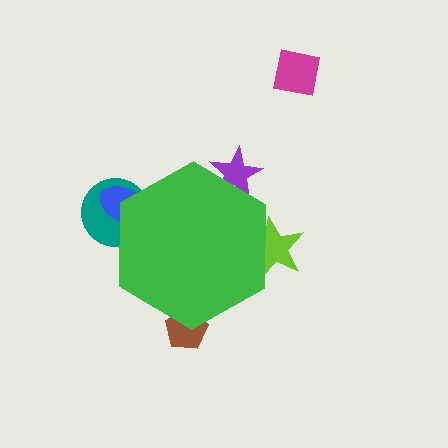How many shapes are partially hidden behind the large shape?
5 shapes are partially hidden.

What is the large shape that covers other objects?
A green hexagon.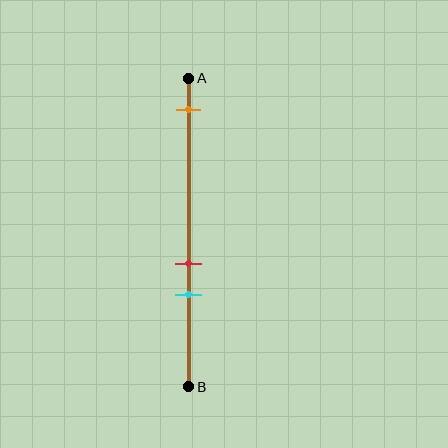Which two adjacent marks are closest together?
The red and cyan marks are the closest adjacent pair.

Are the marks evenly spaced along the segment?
No, the marks are not evenly spaced.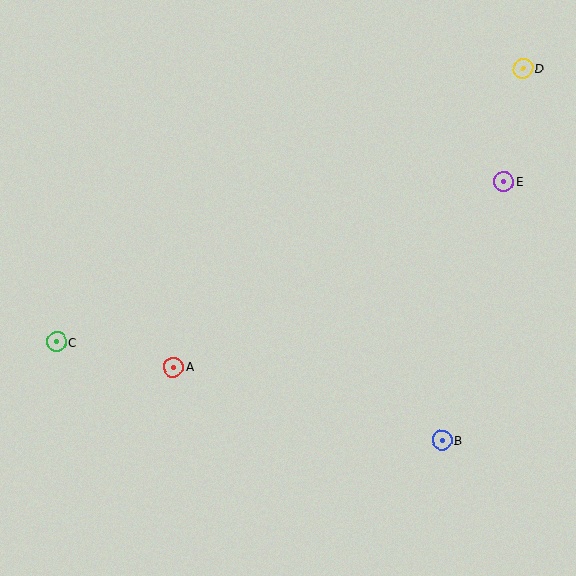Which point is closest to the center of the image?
Point A at (173, 367) is closest to the center.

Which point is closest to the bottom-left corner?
Point C is closest to the bottom-left corner.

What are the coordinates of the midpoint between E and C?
The midpoint between E and C is at (280, 262).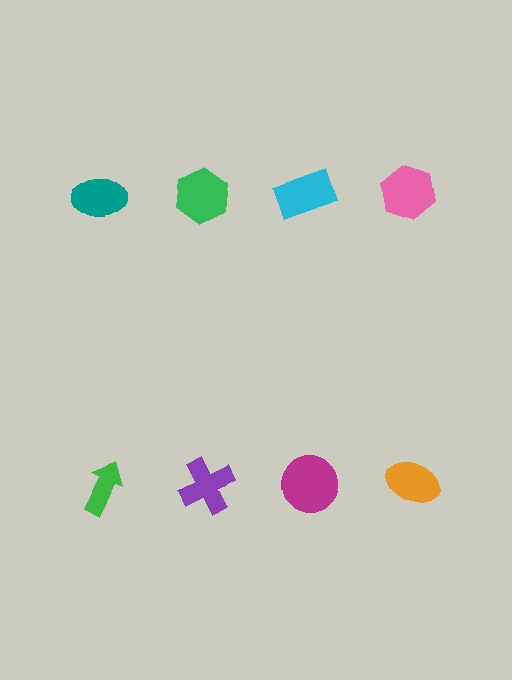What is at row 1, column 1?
A teal ellipse.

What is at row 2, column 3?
A magenta circle.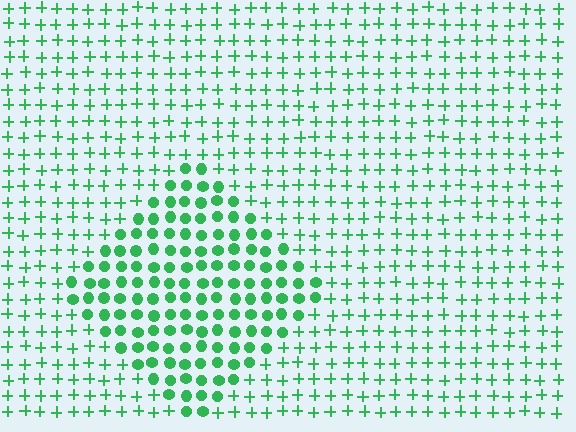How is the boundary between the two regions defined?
The boundary is defined by a change in element shape: circles inside vs. plus signs outside. All elements share the same color and spacing.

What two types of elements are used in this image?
The image uses circles inside the diamond region and plus signs outside it.